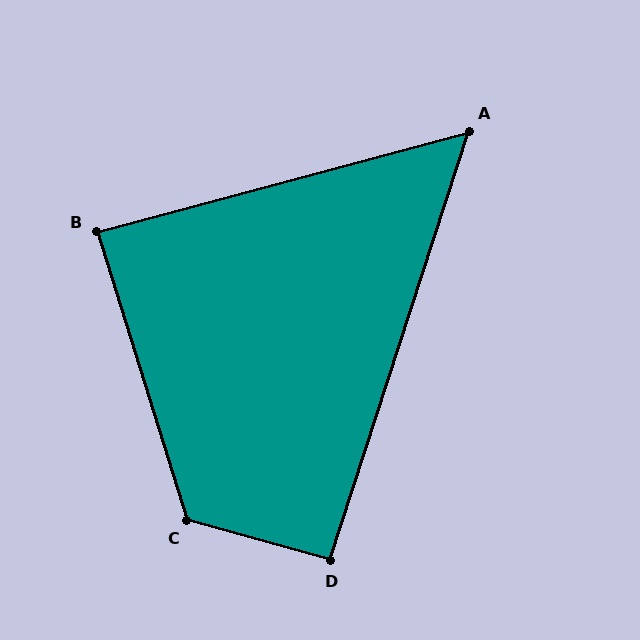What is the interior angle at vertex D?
Approximately 92 degrees (approximately right).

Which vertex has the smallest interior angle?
A, at approximately 57 degrees.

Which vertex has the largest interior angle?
C, at approximately 123 degrees.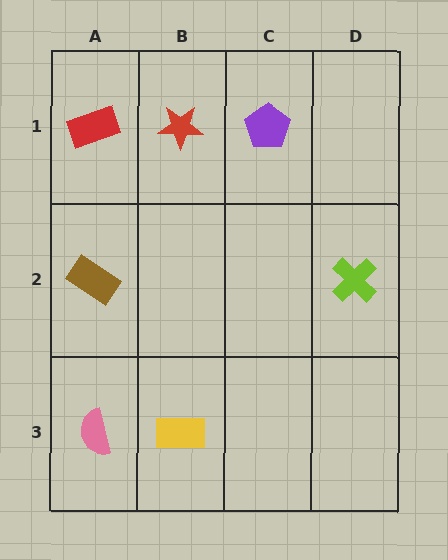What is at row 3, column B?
A yellow rectangle.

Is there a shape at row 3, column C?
No, that cell is empty.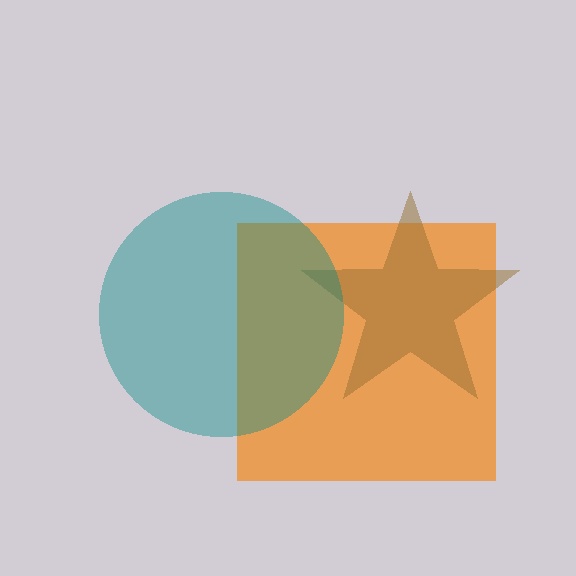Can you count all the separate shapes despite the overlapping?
Yes, there are 3 separate shapes.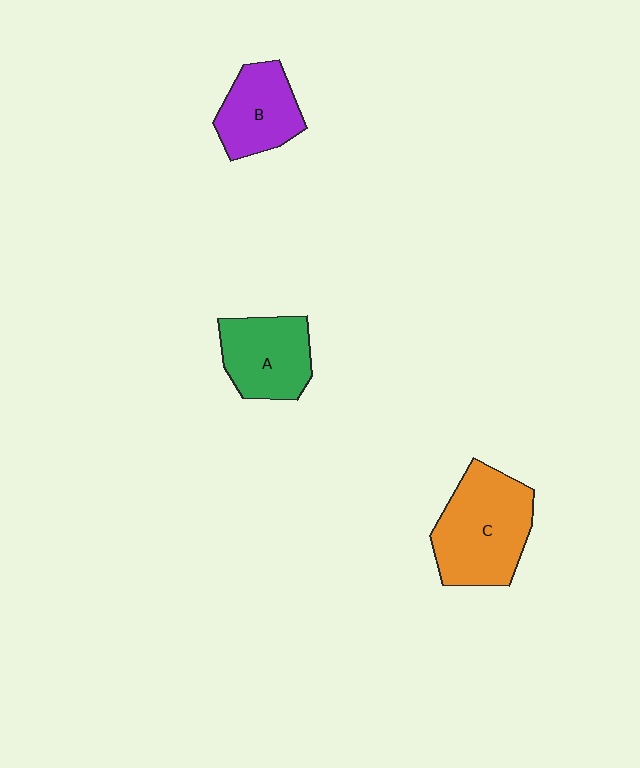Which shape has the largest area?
Shape C (orange).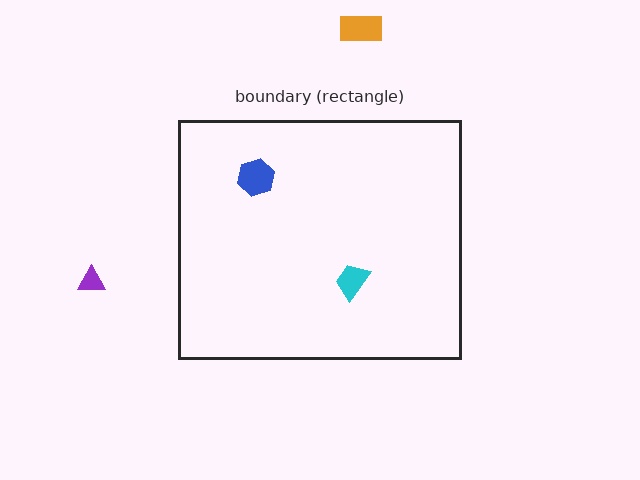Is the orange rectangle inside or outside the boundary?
Outside.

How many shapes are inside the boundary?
2 inside, 2 outside.